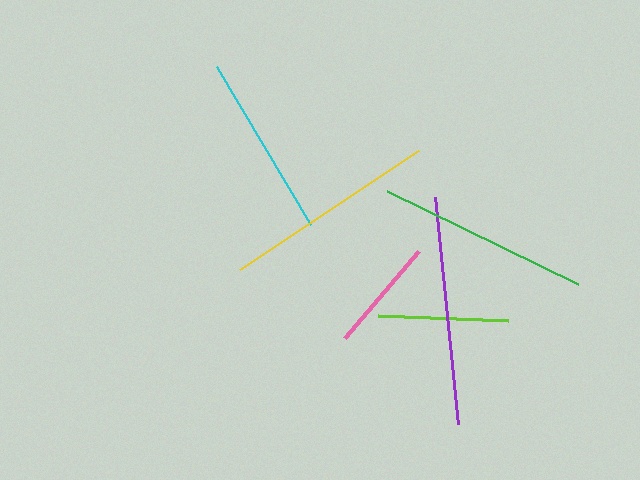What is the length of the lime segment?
The lime segment is approximately 130 pixels long.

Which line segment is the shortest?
The pink line is the shortest at approximately 115 pixels.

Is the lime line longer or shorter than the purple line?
The purple line is longer than the lime line.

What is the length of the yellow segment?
The yellow segment is approximately 215 pixels long.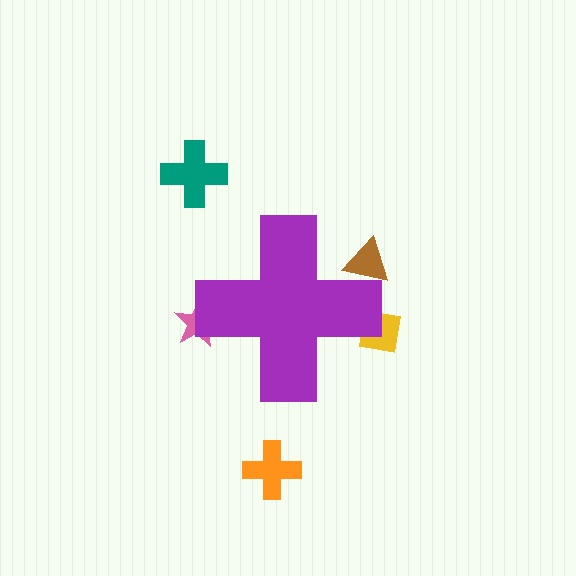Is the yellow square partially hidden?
Yes, the yellow square is partially hidden behind the purple cross.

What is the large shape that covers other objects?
A purple cross.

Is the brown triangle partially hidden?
Yes, the brown triangle is partially hidden behind the purple cross.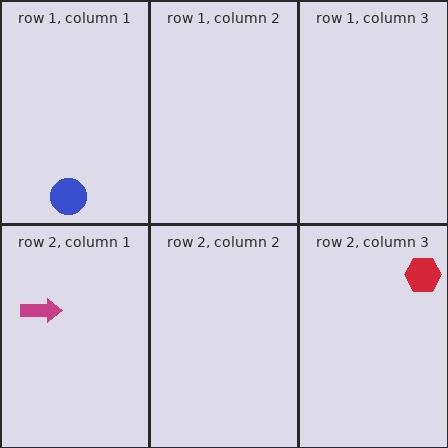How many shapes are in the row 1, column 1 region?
1.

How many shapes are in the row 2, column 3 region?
1.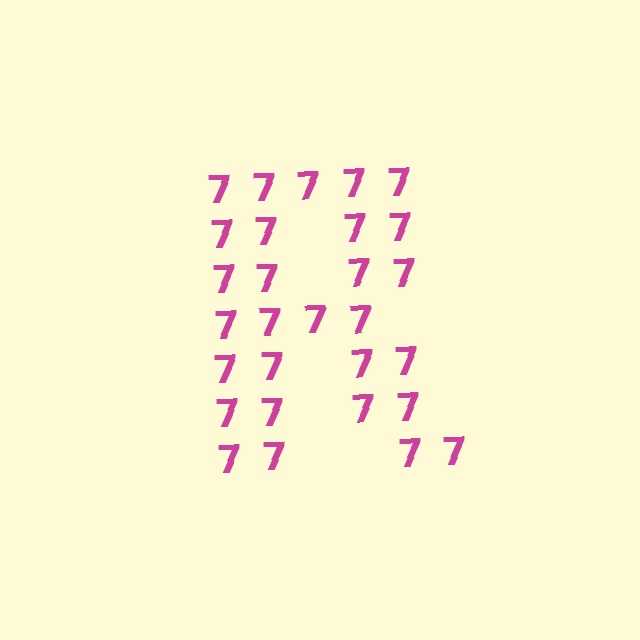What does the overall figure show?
The overall figure shows the letter R.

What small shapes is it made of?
It is made of small digit 7's.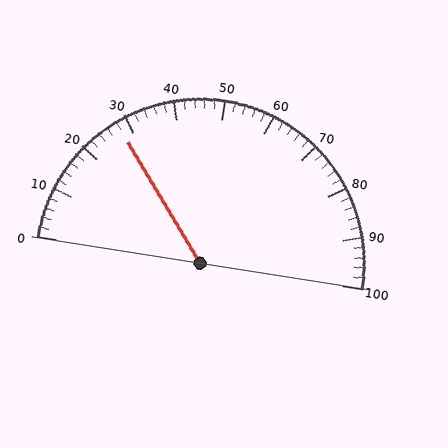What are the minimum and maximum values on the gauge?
The gauge ranges from 0 to 100.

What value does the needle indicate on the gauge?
The needle indicates approximately 28.